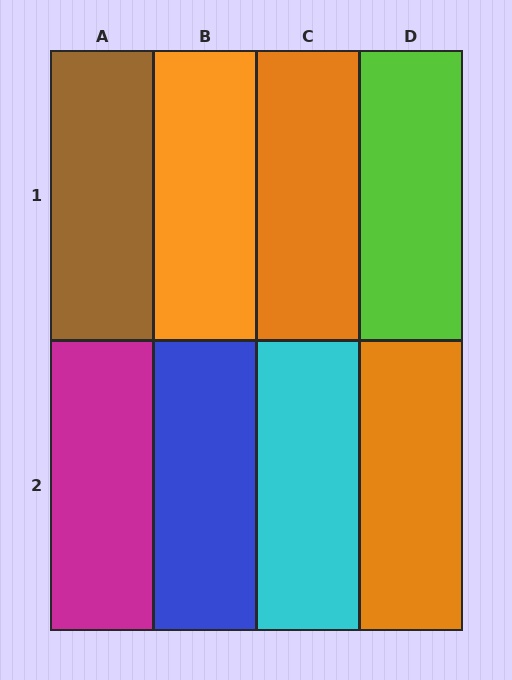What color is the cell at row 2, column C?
Cyan.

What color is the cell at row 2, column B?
Blue.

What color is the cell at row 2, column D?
Orange.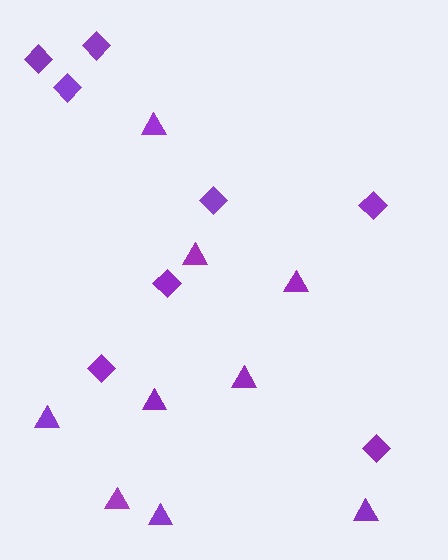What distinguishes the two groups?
There are 2 groups: one group of triangles (9) and one group of diamonds (8).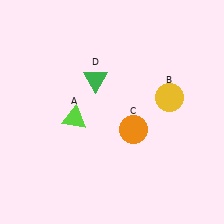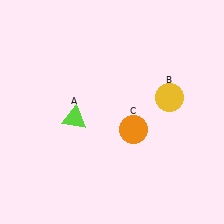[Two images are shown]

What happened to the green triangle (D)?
The green triangle (D) was removed in Image 2. It was in the top-left area of Image 1.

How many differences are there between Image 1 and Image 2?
There is 1 difference between the two images.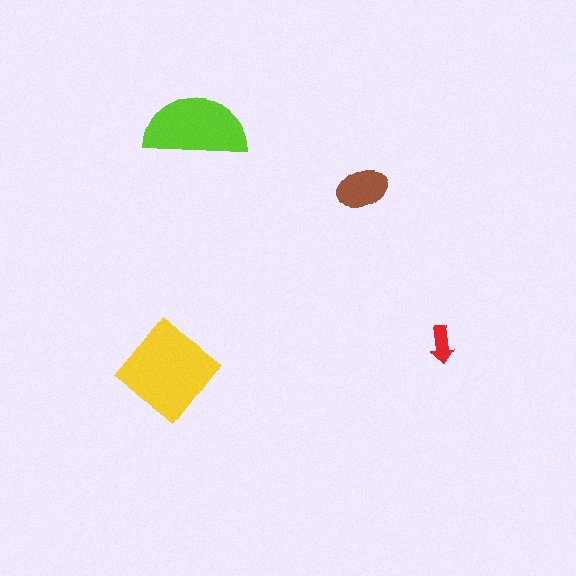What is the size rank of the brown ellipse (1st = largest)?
3rd.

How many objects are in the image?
There are 4 objects in the image.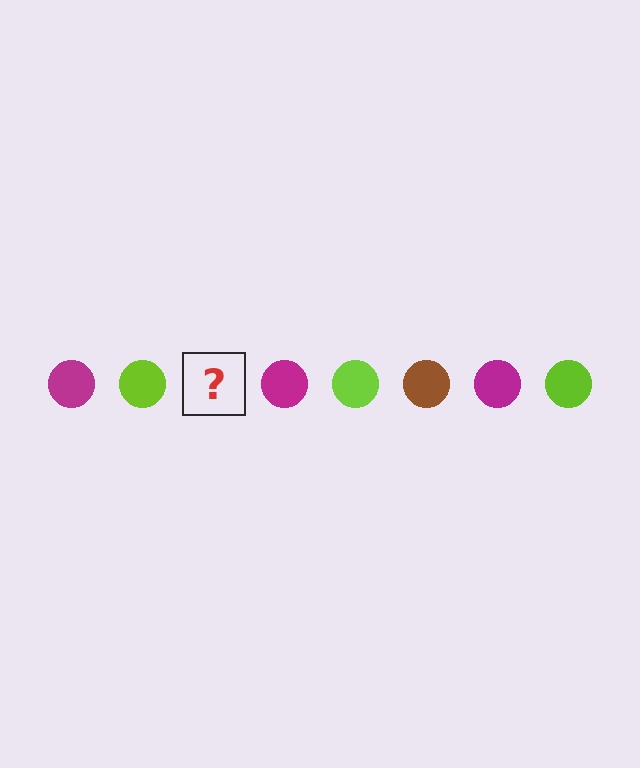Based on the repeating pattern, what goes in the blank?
The blank should be a brown circle.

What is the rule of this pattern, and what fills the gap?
The rule is that the pattern cycles through magenta, lime, brown circles. The gap should be filled with a brown circle.